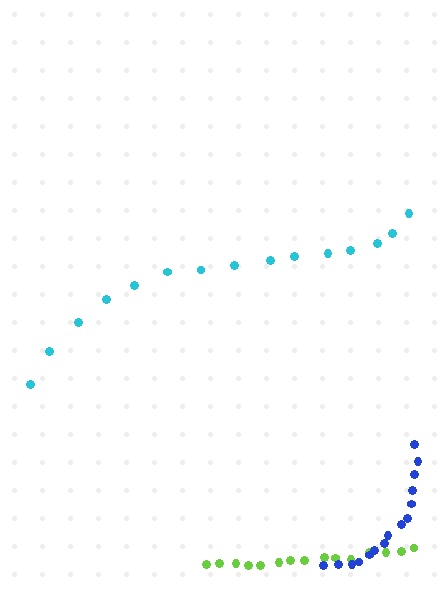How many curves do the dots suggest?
There are 3 distinct paths.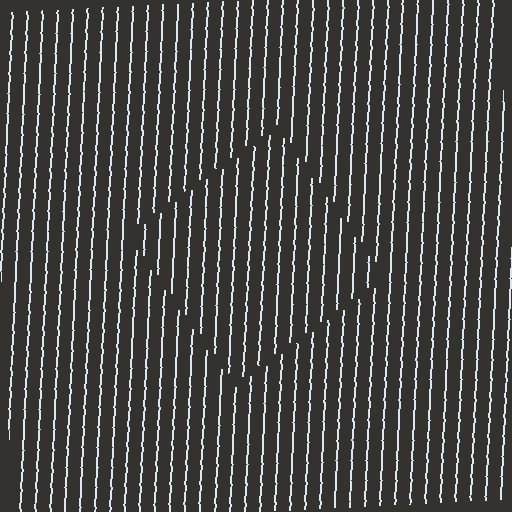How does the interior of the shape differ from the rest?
The interior of the shape contains the same grating, shifted by half a period — the contour is defined by the phase discontinuity where line-ends from the inner and outer gratings abut.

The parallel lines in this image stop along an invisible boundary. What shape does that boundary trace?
An illusory square. The interior of the shape contains the same grating, shifted by half a period — the contour is defined by the phase discontinuity where line-ends from the inner and outer gratings abut.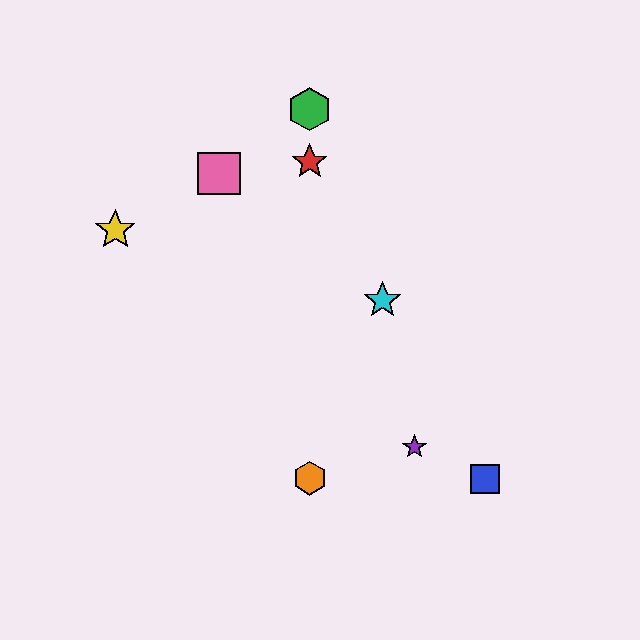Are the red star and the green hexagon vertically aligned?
Yes, both are at x≈310.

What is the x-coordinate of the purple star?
The purple star is at x≈414.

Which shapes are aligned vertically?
The red star, the green hexagon, the orange hexagon are aligned vertically.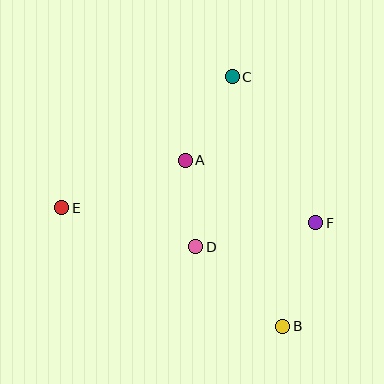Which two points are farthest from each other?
Points E and F are farthest from each other.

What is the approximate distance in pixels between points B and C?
The distance between B and C is approximately 254 pixels.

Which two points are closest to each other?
Points A and D are closest to each other.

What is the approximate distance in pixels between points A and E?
The distance between A and E is approximately 133 pixels.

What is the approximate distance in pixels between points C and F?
The distance between C and F is approximately 168 pixels.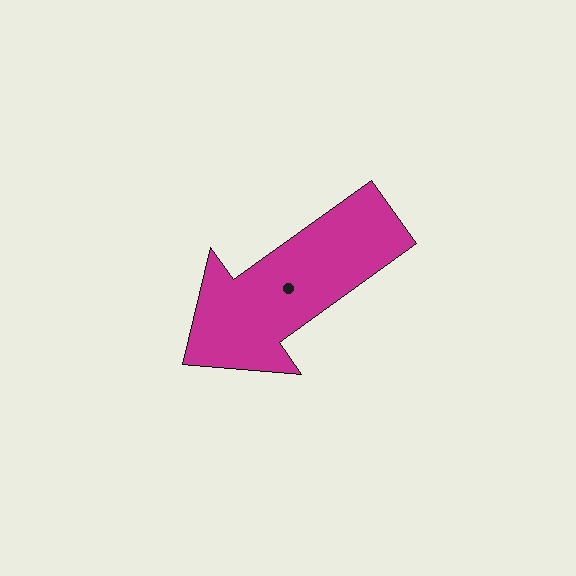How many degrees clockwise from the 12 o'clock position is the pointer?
Approximately 234 degrees.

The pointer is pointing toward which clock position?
Roughly 8 o'clock.